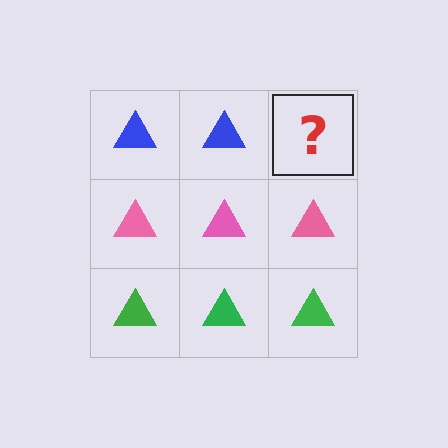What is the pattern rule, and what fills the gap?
The rule is that each row has a consistent color. The gap should be filled with a blue triangle.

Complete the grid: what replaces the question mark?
The question mark should be replaced with a blue triangle.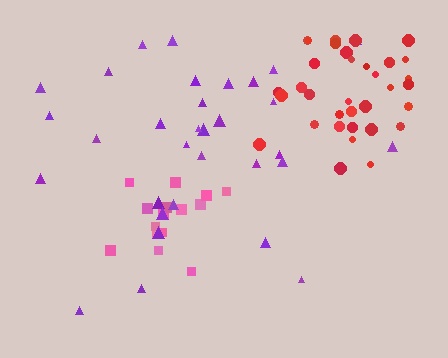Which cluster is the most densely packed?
Red.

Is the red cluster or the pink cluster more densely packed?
Red.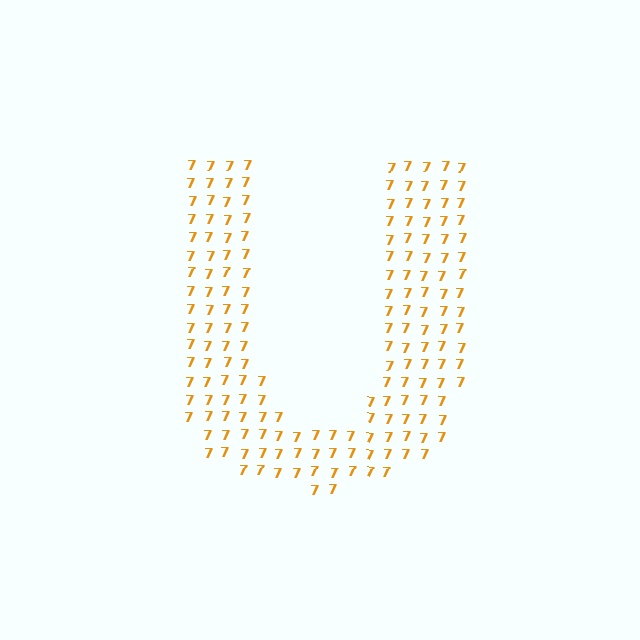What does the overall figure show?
The overall figure shows the letter U.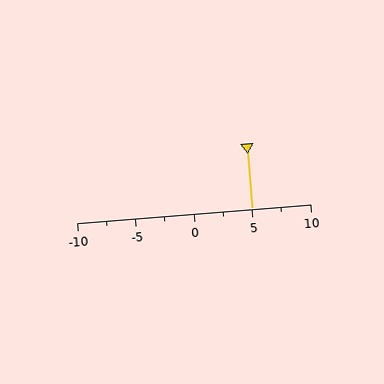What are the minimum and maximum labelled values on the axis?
The axis runs from -10 to 10.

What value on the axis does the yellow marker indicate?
The marker indicates approximately 5.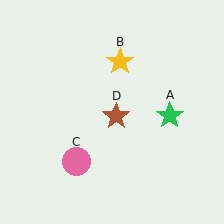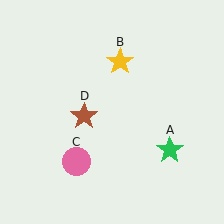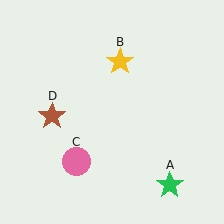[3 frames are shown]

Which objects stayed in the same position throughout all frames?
Yellow star (object B) and pink circle (object C) remained stationary.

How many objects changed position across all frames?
2 objects changed position: green star (object A), brown star (object D).